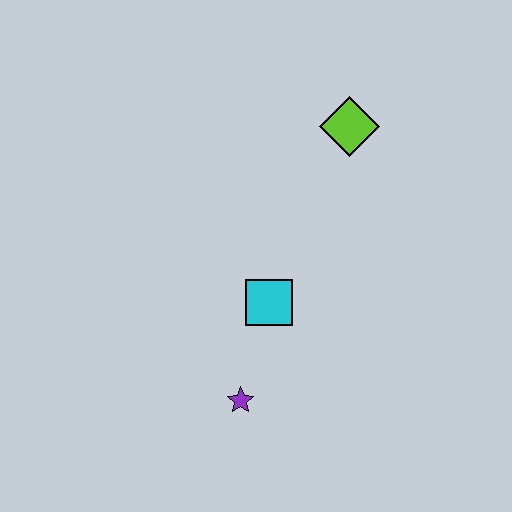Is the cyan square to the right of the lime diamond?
No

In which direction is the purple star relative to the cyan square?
The purple star is below the cyan square.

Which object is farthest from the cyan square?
The lime diamond is farthest from the cyan square.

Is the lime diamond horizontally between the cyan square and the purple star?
No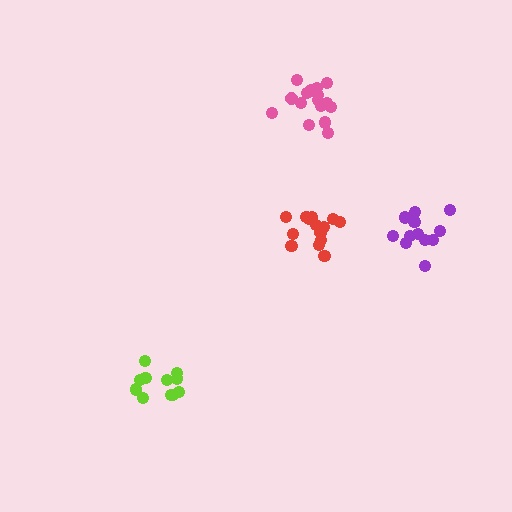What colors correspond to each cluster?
The clusters are colored: purple, lime, pink, red.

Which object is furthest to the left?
The lime cluster is leftmost.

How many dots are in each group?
Group 1: 12 dots, Group 2: 11 dots, Group 3: 16 dots, Group 4: 15 dots (54 total).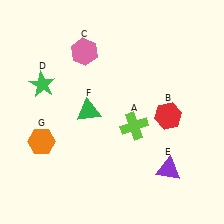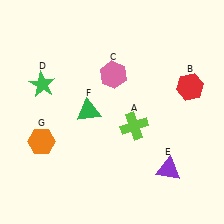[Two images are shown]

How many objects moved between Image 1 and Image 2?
2 objects moved between the two images.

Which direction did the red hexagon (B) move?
The red hexagon (B) moved up.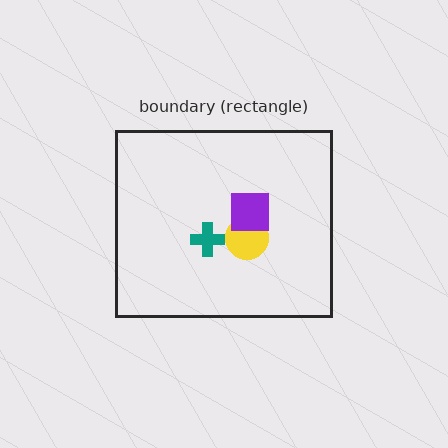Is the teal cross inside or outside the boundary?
Inside.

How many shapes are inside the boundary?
4 inside, 0 outside.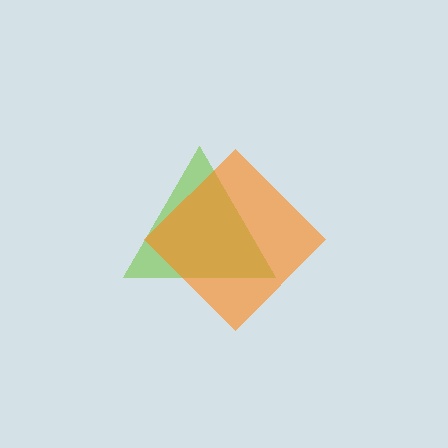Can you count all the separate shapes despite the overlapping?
Yes, there are 2 separate shapes.